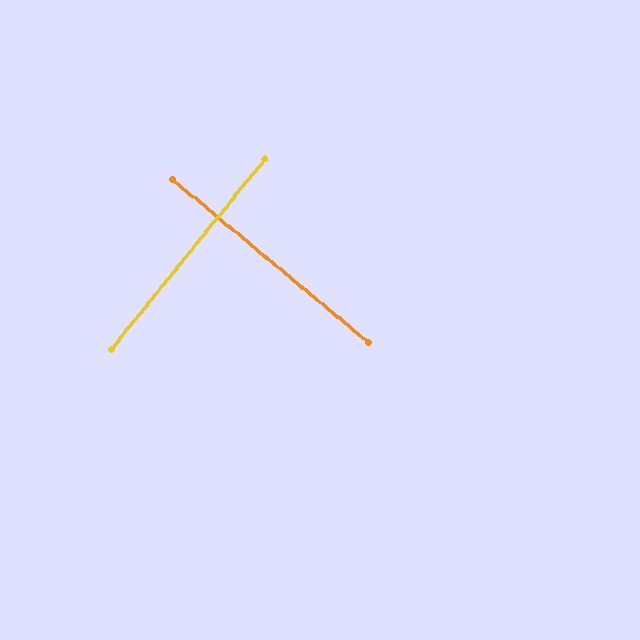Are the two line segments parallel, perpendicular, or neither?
Perpendicular — they meet at approximately 89°.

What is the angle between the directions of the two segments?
Approximately 89 degrees.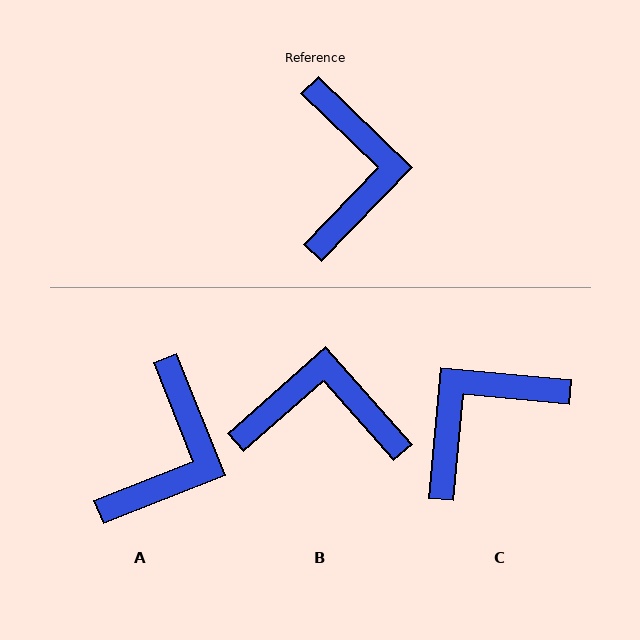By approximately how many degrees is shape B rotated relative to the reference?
Approximately 85 degrees counter-clockwise.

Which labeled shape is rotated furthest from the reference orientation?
C, about 129 degrees away.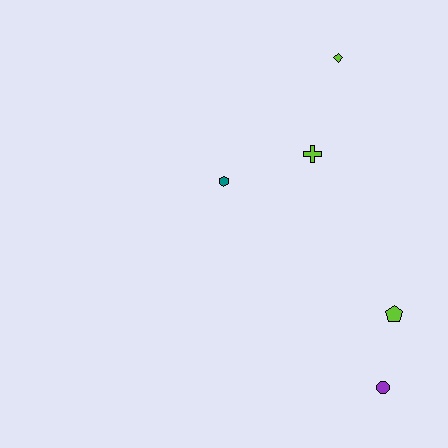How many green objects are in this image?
There are no green objects.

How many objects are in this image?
There are 5 objects.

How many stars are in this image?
There are no stars.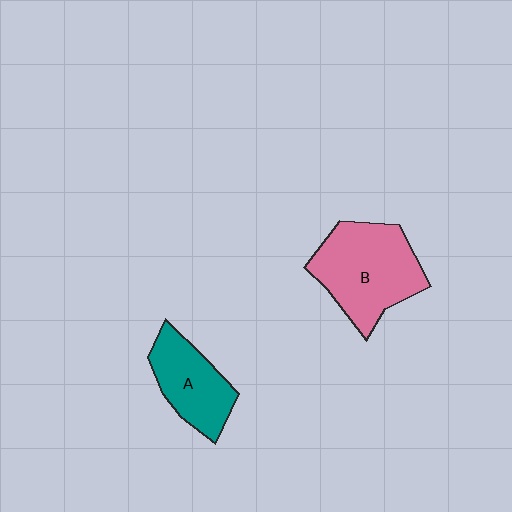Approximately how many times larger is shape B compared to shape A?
Approximately 1.5 times.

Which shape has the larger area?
Shape B (pink).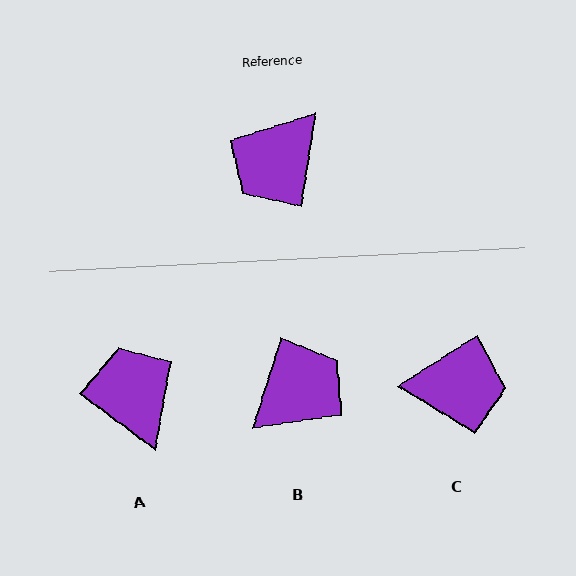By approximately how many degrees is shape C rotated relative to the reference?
Approximately 131 degrees counter-clockwise.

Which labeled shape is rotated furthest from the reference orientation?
B, about 171 degrees away.